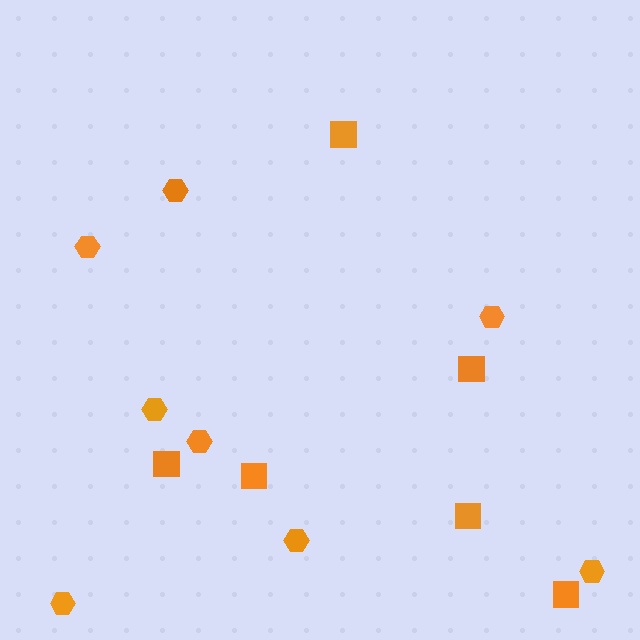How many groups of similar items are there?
There are 2 groups: one group of squares (6) and one group of hexagons (8).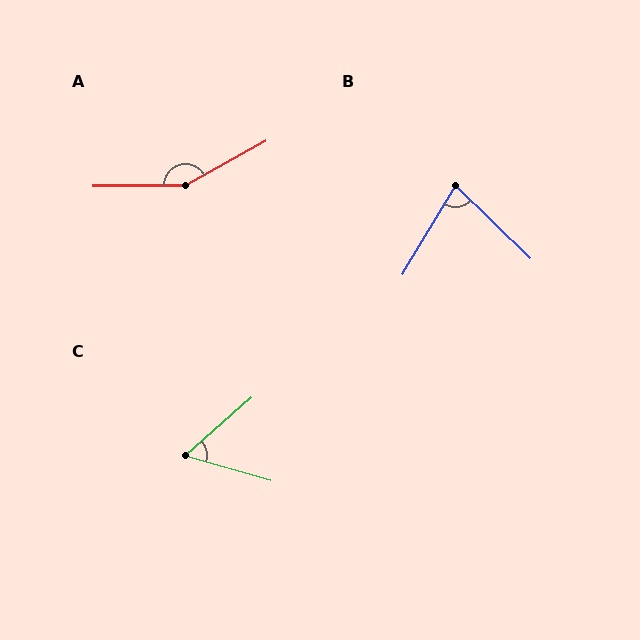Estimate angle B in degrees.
Approximately 77 degrees.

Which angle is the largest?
A, at approximately 152 degrees.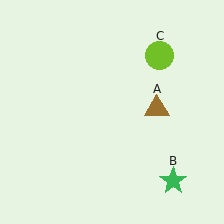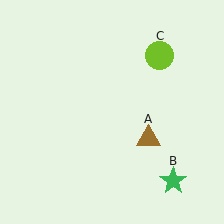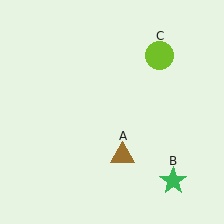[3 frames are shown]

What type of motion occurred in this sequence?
The brown triangle (object A) rotated clockwise around the center of the scene.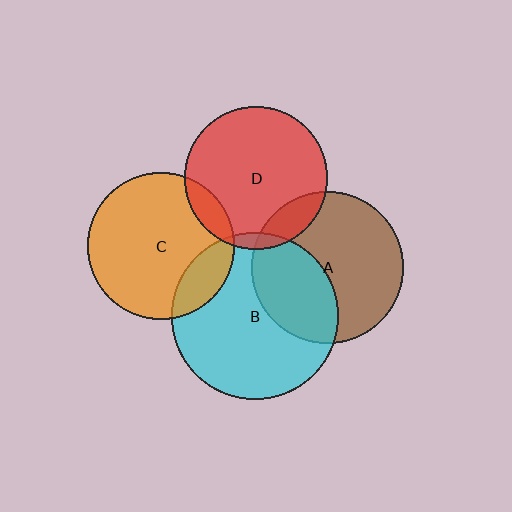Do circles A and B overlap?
Yes.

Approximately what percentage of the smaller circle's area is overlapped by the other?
Approximately 35%.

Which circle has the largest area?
Circle B (cyan).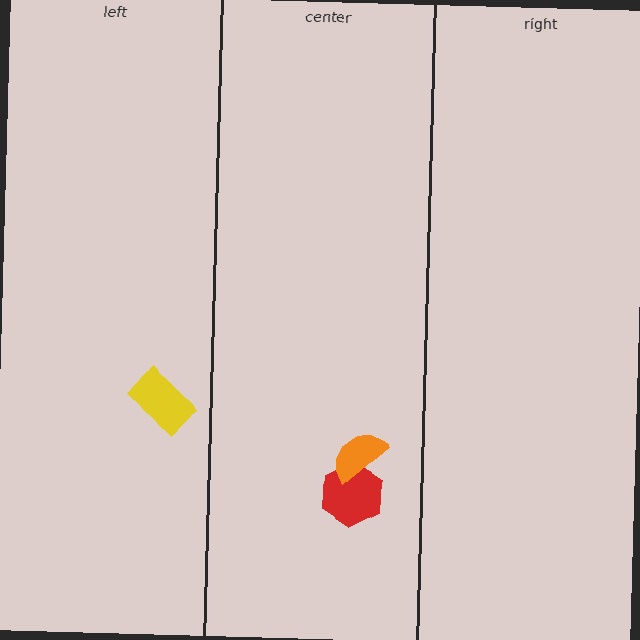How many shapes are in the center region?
2.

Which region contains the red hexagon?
The center region.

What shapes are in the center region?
The red hexagon, the orange semicircle.